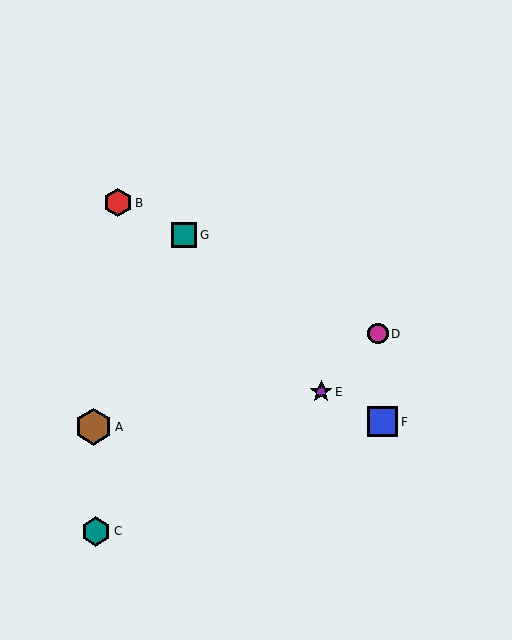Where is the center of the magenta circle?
The center of the magenta circle is at (378, 334).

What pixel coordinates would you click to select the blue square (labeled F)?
Click at (383, 422) to select the blue square F.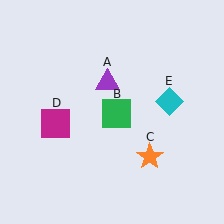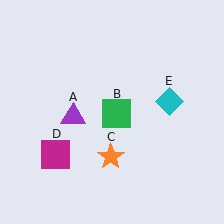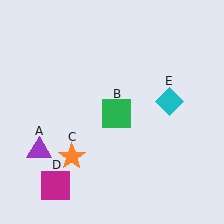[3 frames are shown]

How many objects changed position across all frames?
3 objects changed position: purple triangle (object A), orange star (object C), magenta square (object D).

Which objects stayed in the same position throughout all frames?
Green square (object B) and cyan diamond (object E) remained stationary.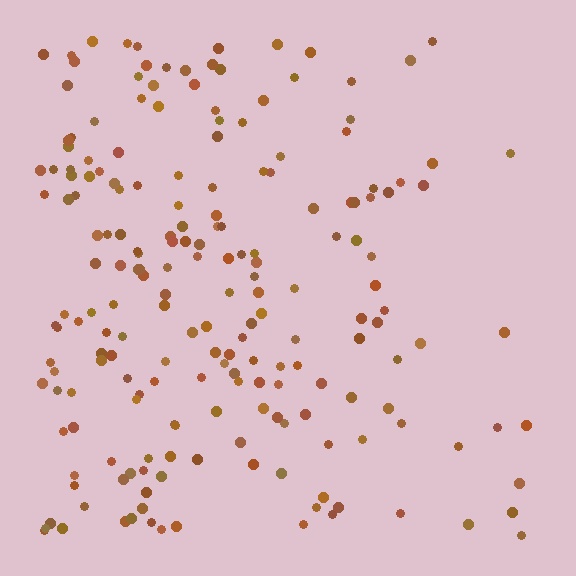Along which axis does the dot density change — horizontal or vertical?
Horizontal.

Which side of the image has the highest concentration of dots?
The left.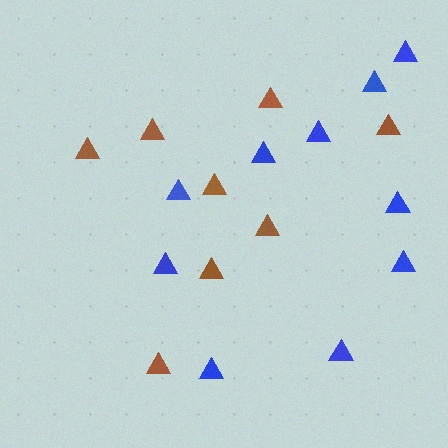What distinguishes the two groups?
There are 2 groups: one group of brown triangles (8) and one group of blue triangles (10).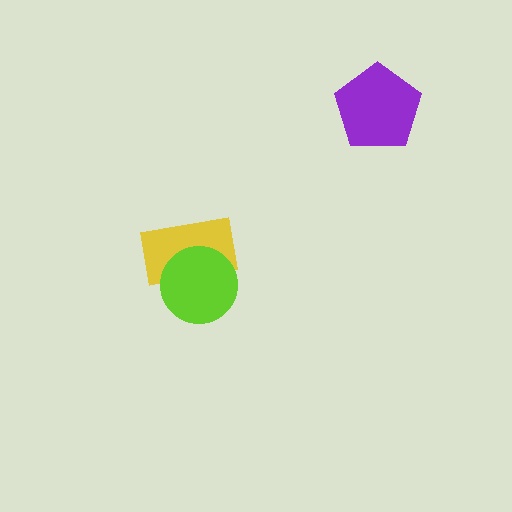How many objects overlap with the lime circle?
1 object overlaps with the lime circle.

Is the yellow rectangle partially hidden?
Yes, it is partially covered by another shape.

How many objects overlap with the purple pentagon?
0 objects overlap with the purple pentagon.